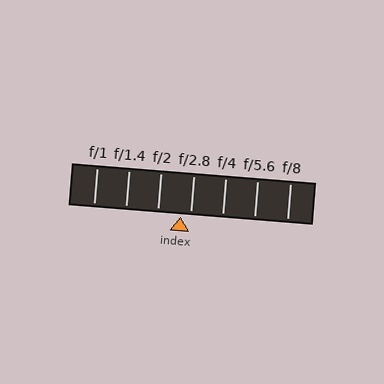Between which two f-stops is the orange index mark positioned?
The index mark is between f/2 and f/2.8.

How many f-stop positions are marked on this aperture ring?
There are 7 f-stop positions marked.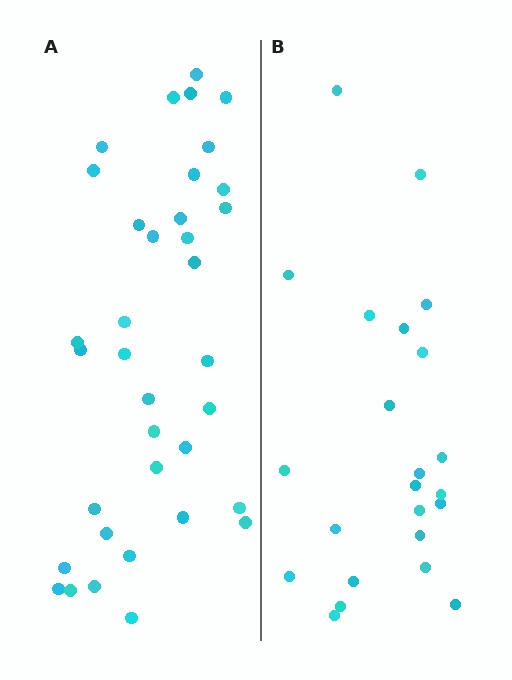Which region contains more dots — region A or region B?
Region A (the left region) has more dots.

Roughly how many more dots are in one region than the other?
Region A has approximately 15 more dots than region B.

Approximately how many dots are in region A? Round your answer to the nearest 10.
About 40 dots. (The exact count is 36, which rounds to 40.)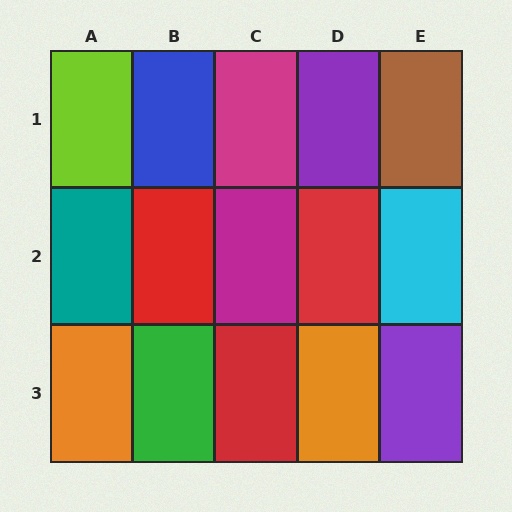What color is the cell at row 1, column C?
Magenta.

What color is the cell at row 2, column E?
Cyan.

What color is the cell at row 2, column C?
Magenta.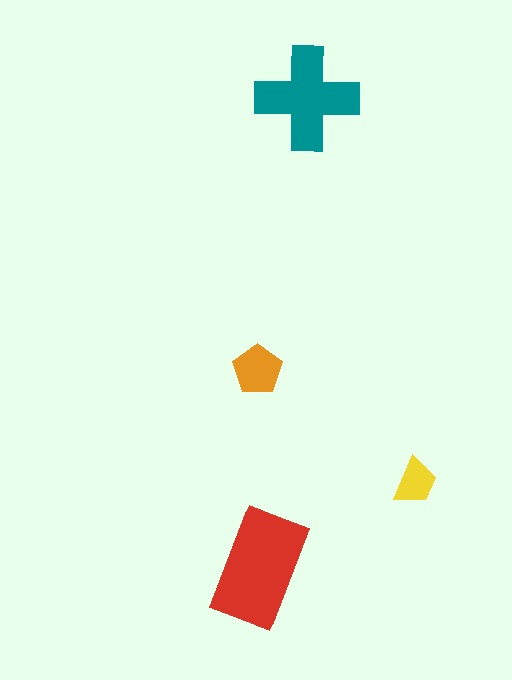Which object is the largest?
The red rectangle.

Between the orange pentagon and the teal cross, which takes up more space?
The teal cross.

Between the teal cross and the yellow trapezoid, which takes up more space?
The teal cross.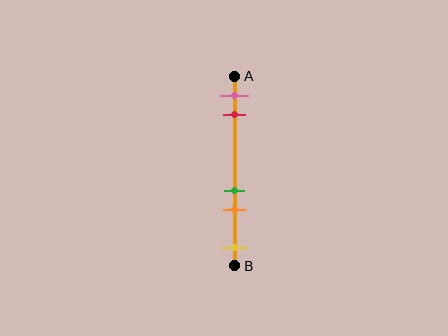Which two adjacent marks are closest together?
The green and orange marks are the closest adjacent pair.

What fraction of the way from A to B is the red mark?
The red mark is approximately 20% (0.2) of the way from A to B.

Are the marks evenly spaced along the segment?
No, the marks are not evenly spaced.